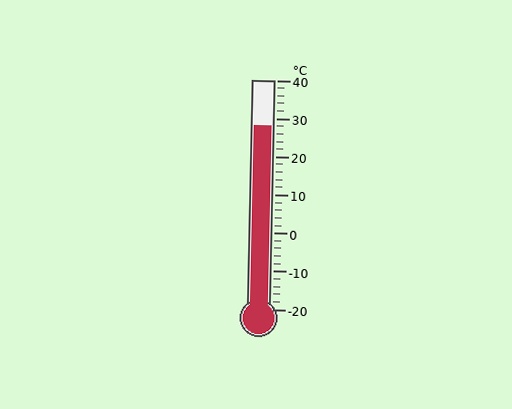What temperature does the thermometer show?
The thermometer shows approximately 28°C.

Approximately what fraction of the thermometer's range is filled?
The thermometer is filled to approximately 80% of its range.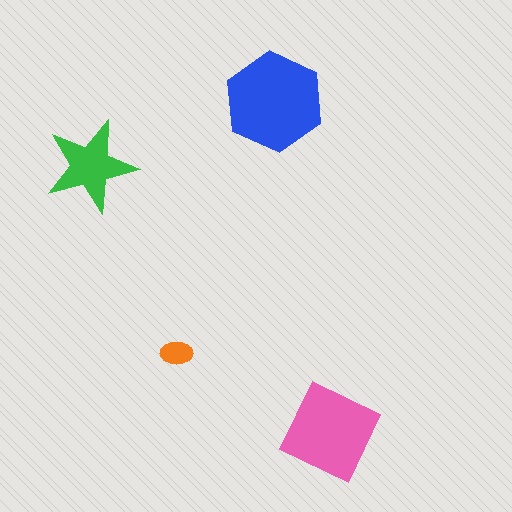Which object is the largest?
The blue hexagon.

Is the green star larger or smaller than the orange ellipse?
Larger.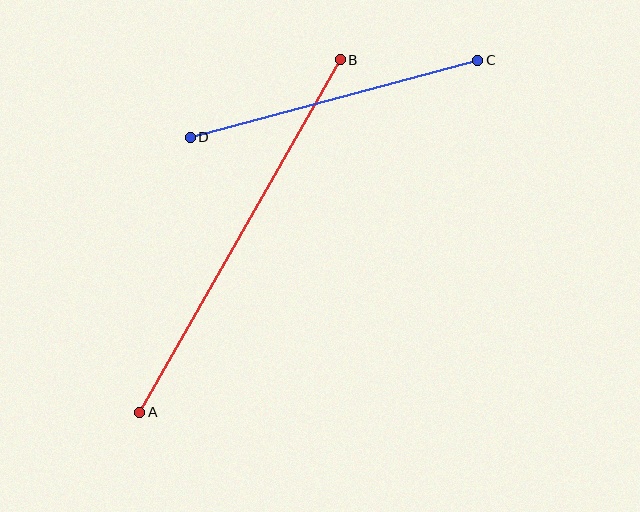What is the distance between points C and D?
The distance is approximately 298 pixels.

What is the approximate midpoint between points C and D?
The midpoint is at approximately (334, 99) pixels.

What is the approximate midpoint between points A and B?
The midpoint is at approximately (240, 236) pixels.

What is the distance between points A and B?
The distance is approximately 406 pixels.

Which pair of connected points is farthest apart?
Points A and B are farthest apart.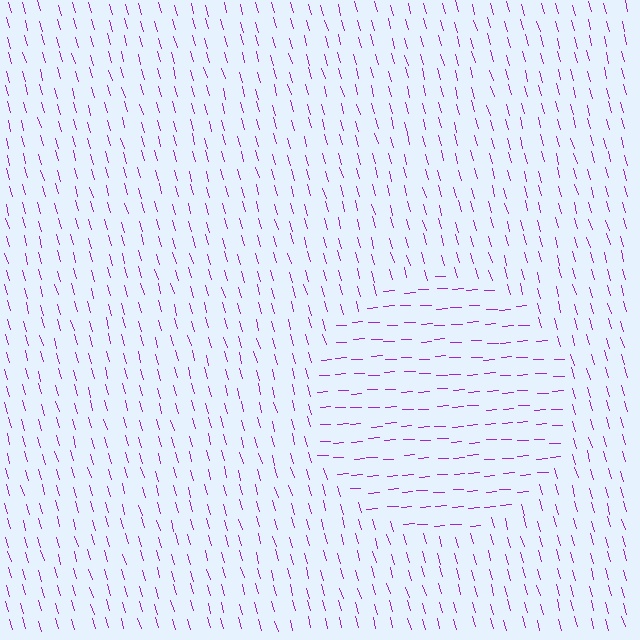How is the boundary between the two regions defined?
The boundary is defined purely by a change in line orientation (approximately 77 degrees difference). All lines are the same color and thickness.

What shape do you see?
I see a circle.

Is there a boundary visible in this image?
Yes, there is a texture boundary formed by a change in line orientation.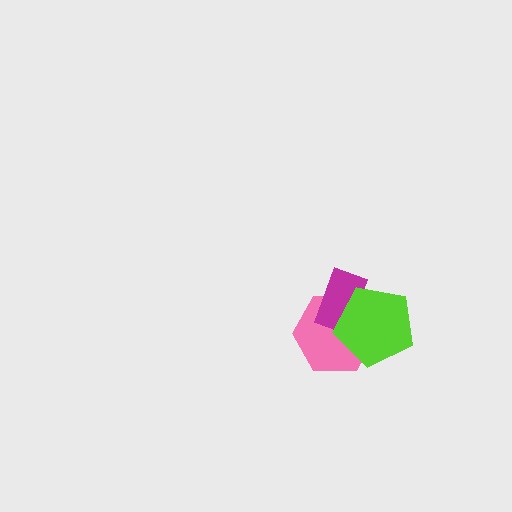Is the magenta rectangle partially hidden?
Yes, it is partially covered by another shape.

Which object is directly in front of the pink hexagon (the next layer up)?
The magenta rectangle is directly in front of the pink hexagon.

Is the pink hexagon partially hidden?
Yes, it is partially covered by another shape.